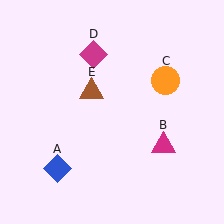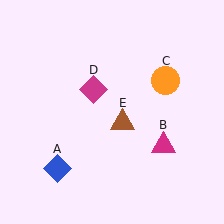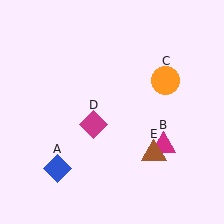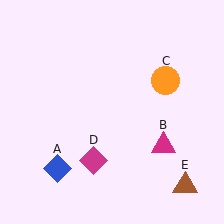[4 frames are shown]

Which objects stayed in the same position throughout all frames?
Blue diamond (object A) and magenta triangle (object B) and orange circle (object C) remained stationary.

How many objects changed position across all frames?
2 objects changed position: magenta diamond (object D), brown triangle (object E).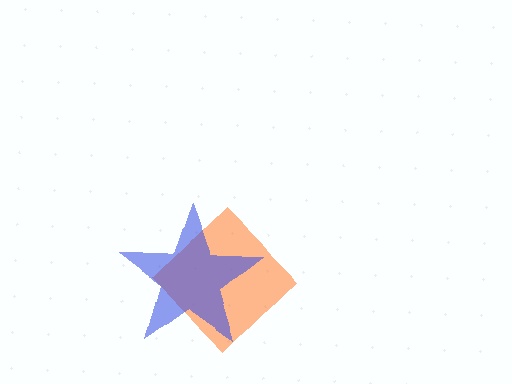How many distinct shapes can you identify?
There are 2 distinct shapes: an orange diamond, a blue star.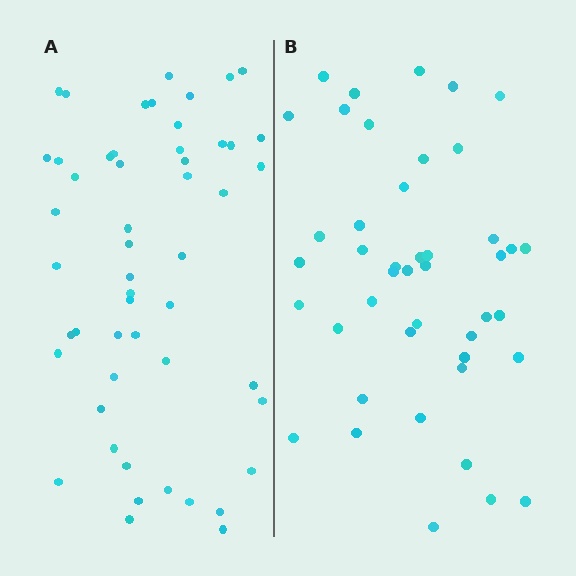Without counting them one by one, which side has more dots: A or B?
Region A (the left region) has more dots.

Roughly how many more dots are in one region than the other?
Region A has roughly 8 or so more dots than region B.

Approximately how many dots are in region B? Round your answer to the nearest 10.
About 40 dots. (The exact count is 44, which rounds to 40.)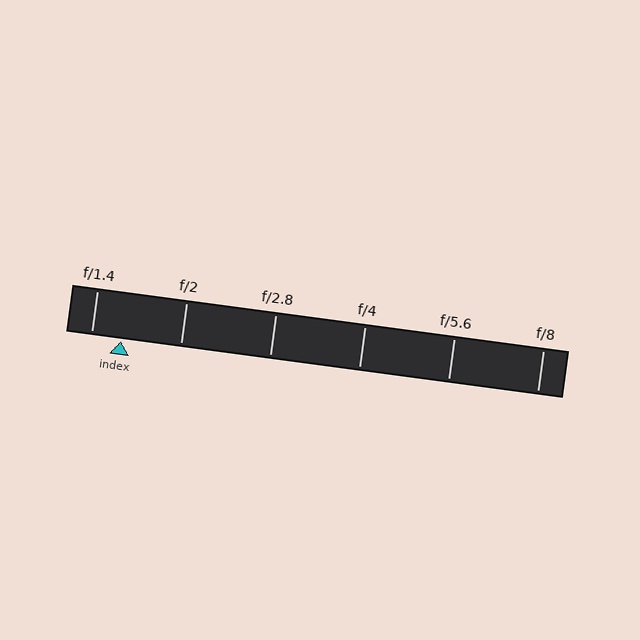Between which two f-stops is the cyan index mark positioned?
The index mark is between f/1.4 and f/2.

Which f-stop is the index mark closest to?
The index mark is closest to f/1.4.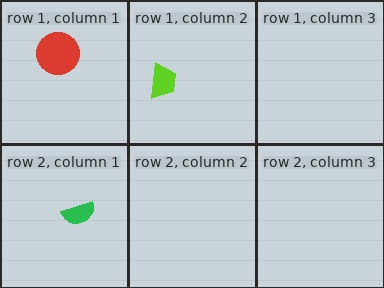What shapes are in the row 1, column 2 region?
The lime trapezoid.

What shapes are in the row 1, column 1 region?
The red circle.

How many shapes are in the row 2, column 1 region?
1.